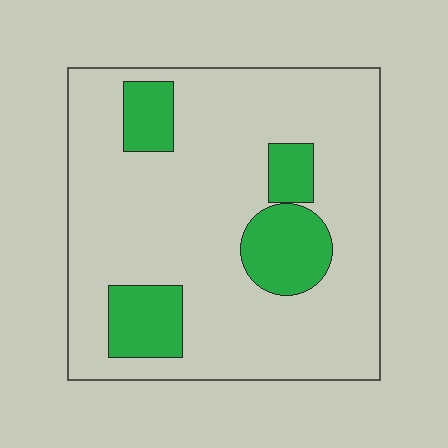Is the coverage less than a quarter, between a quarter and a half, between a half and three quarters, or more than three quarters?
Less than a quarter.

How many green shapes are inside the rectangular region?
4.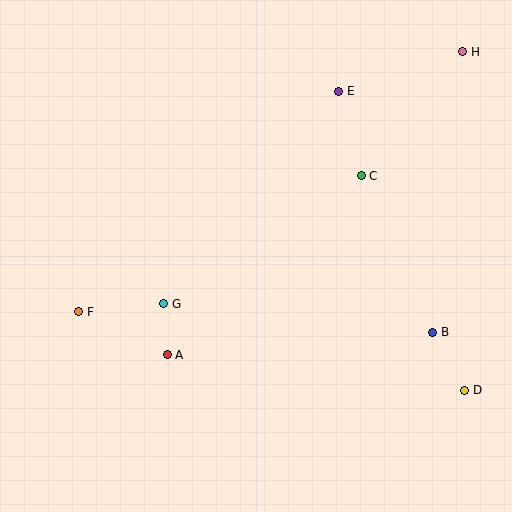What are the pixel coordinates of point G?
Point G is at (164, 304).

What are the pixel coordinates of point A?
Point A is at (167, 355).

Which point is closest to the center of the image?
Point G at (164, 304) is closest to the center.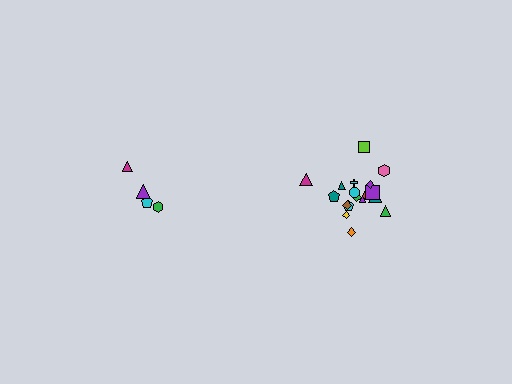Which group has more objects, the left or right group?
The right group.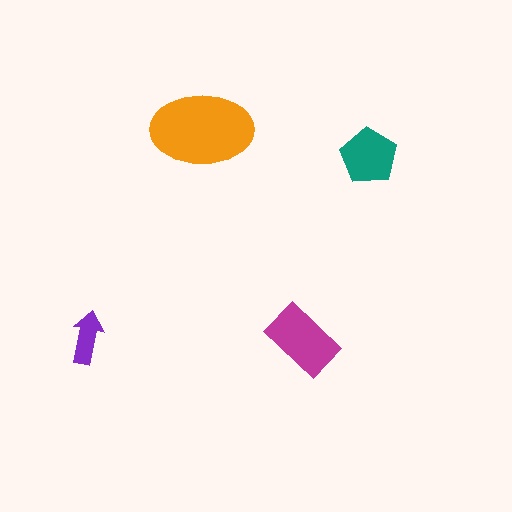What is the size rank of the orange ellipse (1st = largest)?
1st.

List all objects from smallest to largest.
The purple arrow, the teal pentagon, the magenta rectangle, the orange ellipse.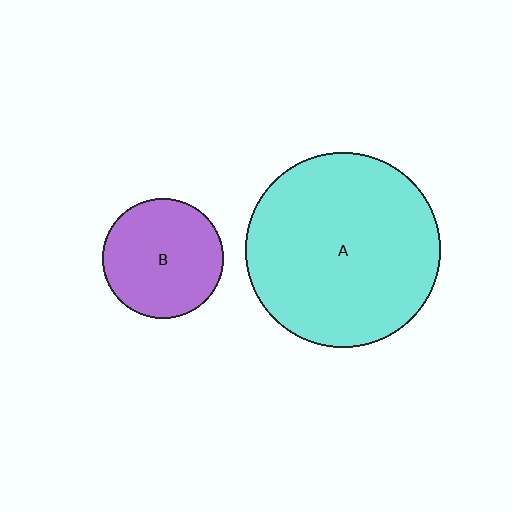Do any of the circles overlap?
No, none of the circles overlap.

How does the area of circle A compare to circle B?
Approximately 2.6 times.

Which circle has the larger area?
Circle A (cyan).